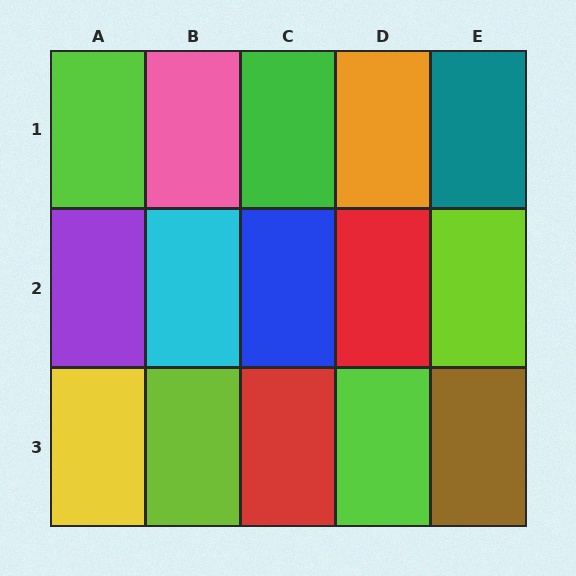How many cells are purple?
1 cell is purple.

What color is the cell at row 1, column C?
Green.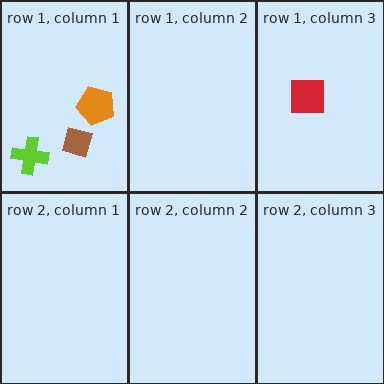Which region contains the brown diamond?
The row 1, column 1 region.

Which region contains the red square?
The row 1, column 3 region.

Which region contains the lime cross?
The row 1, column 1 region.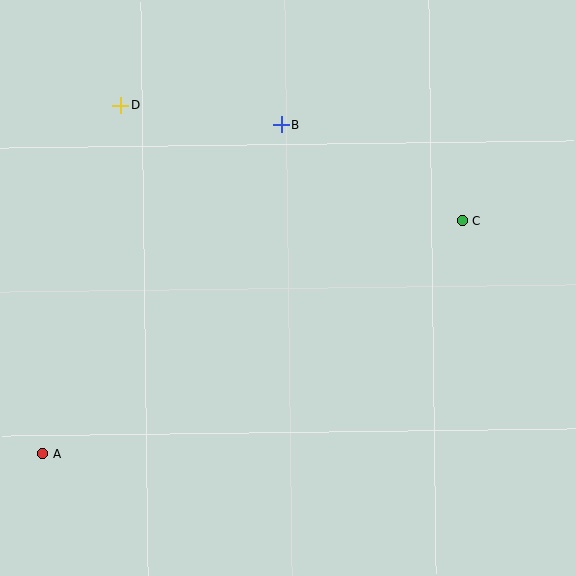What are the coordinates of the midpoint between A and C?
The midpoint between A and C is at (253, 337).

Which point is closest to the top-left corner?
Point D is closest to the top-left corner.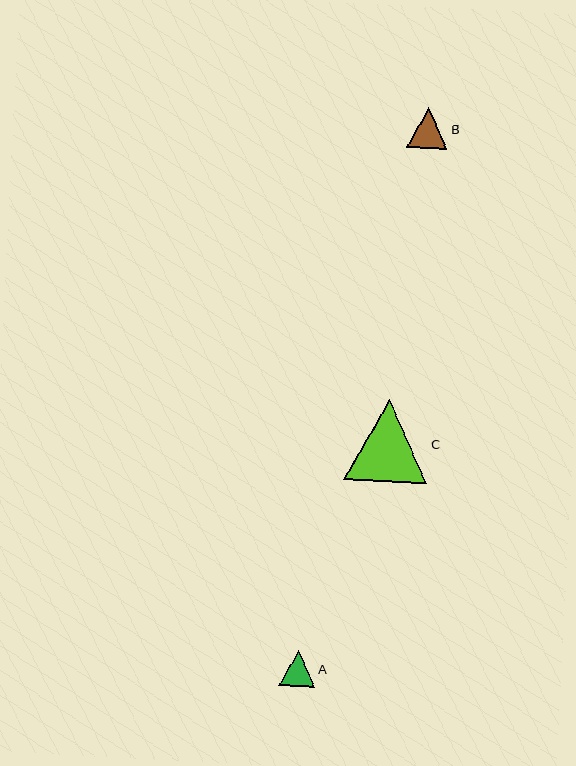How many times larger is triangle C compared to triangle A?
Triangle C is approximately 2.3 times the size of triangle A.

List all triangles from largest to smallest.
From largest to smallest: C, B, A.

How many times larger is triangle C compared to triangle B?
Triangle C is approximately 2.0 times the size of triangle B.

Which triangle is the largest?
Triangle C is the largest with a size of approximately 82 pixels.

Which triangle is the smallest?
Triangle A is the smallest with a size of approximately 35 pixels.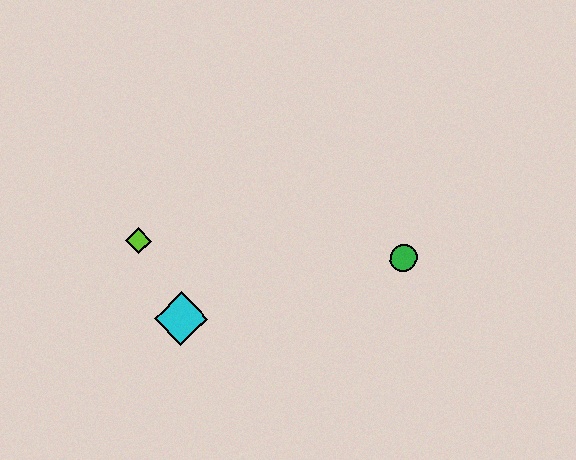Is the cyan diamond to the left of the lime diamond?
No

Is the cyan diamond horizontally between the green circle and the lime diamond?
Yes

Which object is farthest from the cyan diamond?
The green circle is farthest from the cyan diamond.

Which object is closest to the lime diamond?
The cyan diamond is closest to the lime diamond.